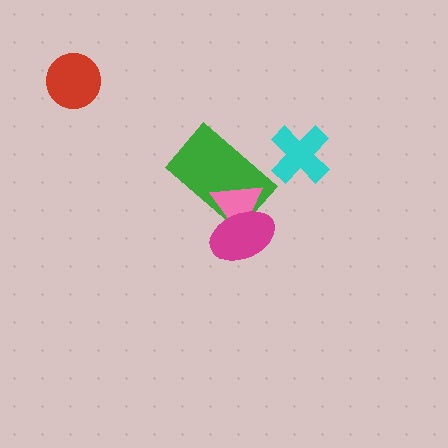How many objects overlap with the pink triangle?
2 objects overlap with the pink triangle.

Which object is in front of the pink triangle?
The magenta ellipse is in front of the pink triangle.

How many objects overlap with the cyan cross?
0 objects overlap with the cyan cross.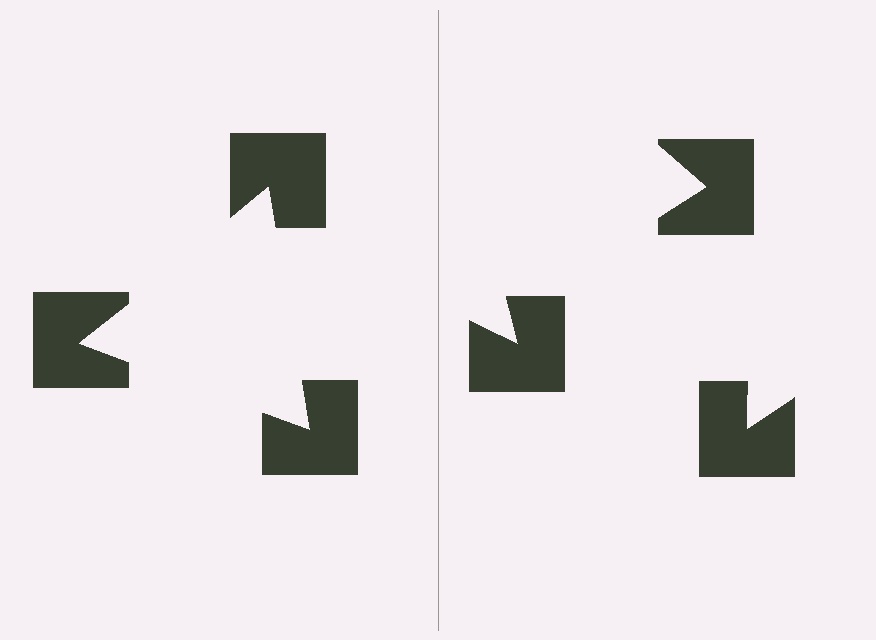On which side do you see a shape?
An illusory triangle appears on the left side. On the right side the wedge cuts are rotated, so no coherent shape forms.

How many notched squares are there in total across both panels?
6 — 3 on each side.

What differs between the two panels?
The notched squares are positioned identically on both sides; only the wedge orientations differ. On the left they align to a triangle; on the right they are misaligned.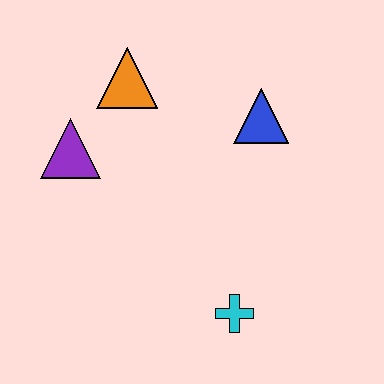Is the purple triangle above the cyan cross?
Yes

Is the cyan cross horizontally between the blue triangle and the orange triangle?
Yes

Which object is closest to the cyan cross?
The blue triangle is closest to the cyan cross.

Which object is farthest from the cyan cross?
The orange triangle is farthest from the cyan cross.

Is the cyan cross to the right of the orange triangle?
Yes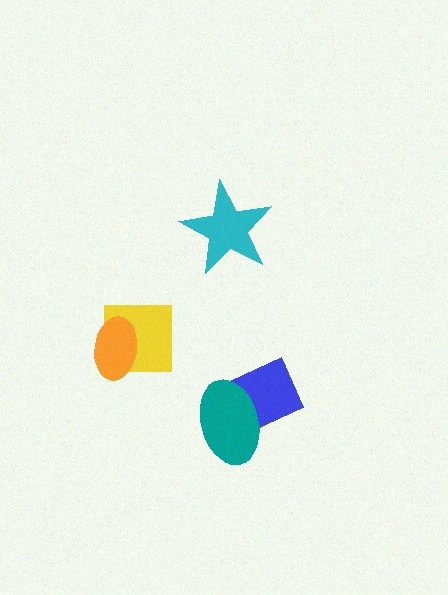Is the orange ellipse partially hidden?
No, no other shape covers it.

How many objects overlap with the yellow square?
1 object overlaps with the yellow square.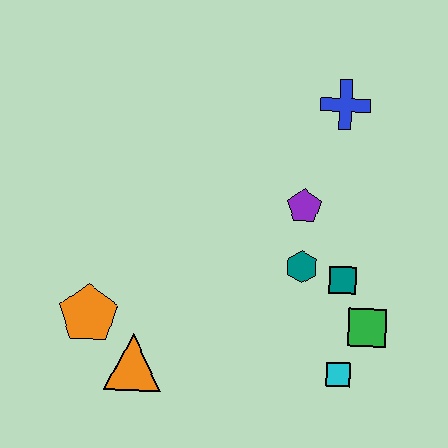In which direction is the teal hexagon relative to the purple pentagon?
The teal hexagon is below the purple pentagon.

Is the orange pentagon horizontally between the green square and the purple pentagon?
No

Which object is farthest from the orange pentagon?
The blue cross is farthest from the orange pentagon.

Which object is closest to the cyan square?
The green square is closest to the cyan square.